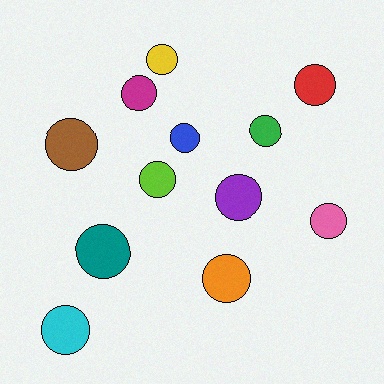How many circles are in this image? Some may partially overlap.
There are 12 circles.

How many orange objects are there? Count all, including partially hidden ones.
There is 1 orange object.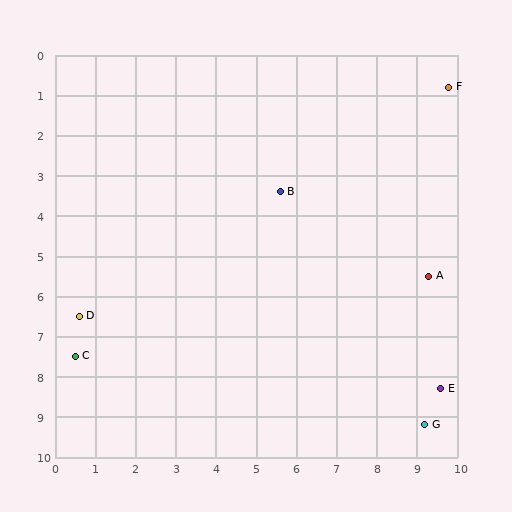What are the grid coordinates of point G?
Point G is at approximately (9.2, 9.2).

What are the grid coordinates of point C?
Point C is at approximately (0.5, 7.5).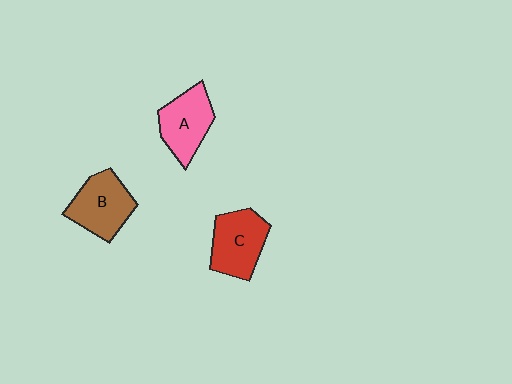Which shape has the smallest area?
Shape A (pink).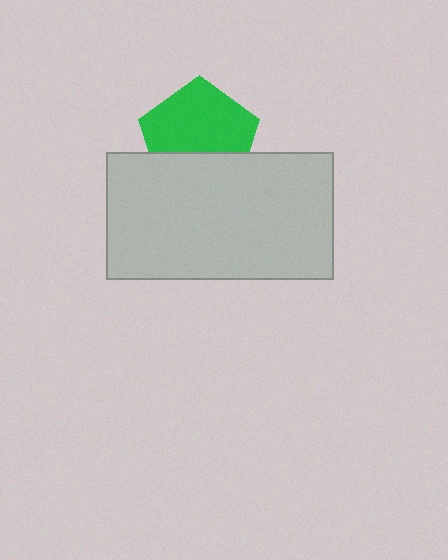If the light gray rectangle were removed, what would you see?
You would see the complete green pentagon.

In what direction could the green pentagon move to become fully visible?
The green pentagon could move up. That would shift it out from behind the light gray rectangle entirely.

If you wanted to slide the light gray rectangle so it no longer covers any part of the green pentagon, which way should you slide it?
Slide it down — that is the most direct way to separate the two shapes.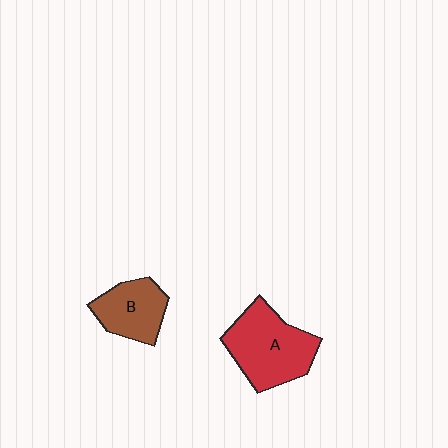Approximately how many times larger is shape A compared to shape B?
Approximately 1.5 times.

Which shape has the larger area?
Shape A (red).